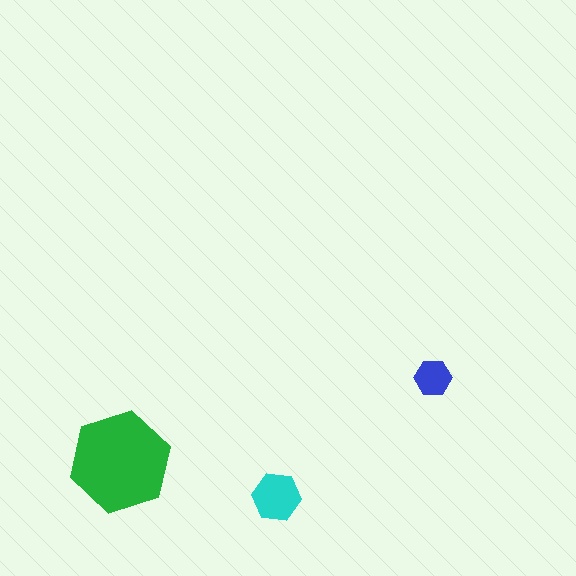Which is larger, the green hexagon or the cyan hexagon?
The green one.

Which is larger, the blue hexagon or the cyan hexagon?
The cyan one.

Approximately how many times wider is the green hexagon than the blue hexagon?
About 2.5 times wider.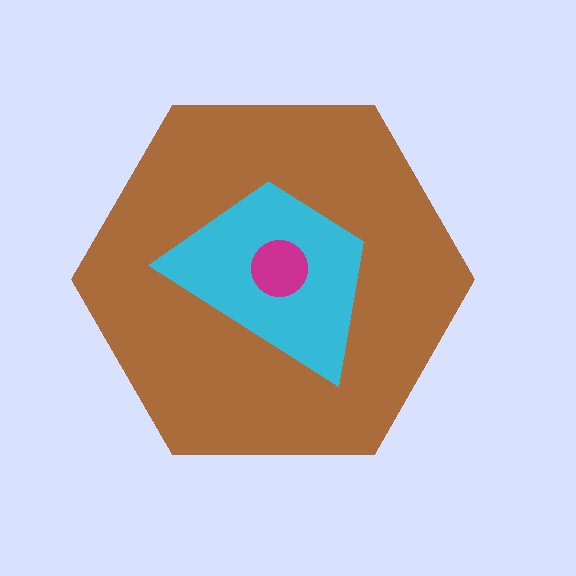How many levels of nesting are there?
3.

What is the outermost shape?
The brown hexagon.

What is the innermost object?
The magenta circle.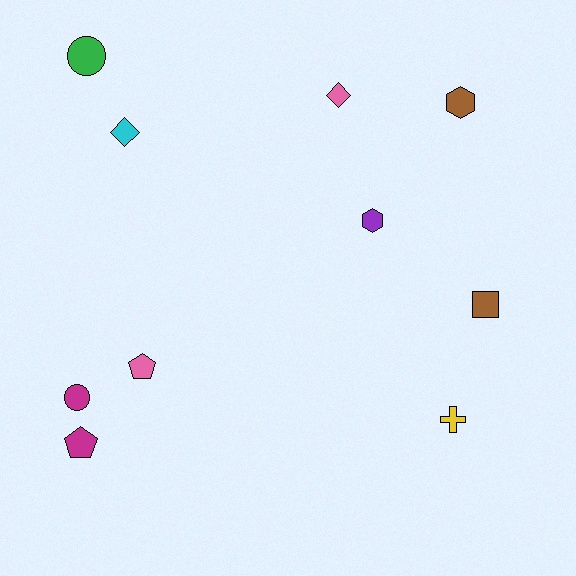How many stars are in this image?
There are no stars.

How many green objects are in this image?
There is 1 green object.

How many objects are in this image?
There are 10 objects.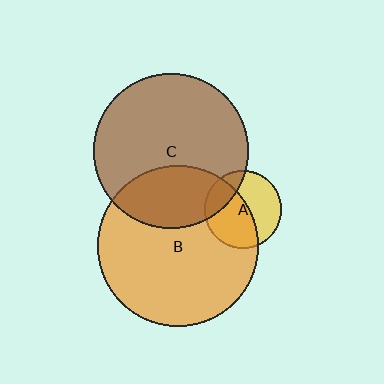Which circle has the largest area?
Circle B (orange).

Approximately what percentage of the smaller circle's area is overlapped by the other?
Approximately 30%.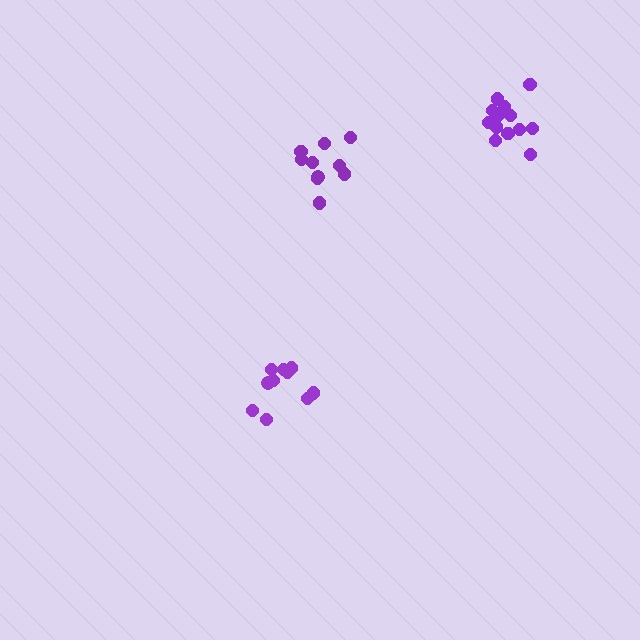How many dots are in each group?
Group 1: 13 dots, Group 2: 10 dots, Group 3: 10 dots (33 total).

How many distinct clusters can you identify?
There are 3 distinct clusters.